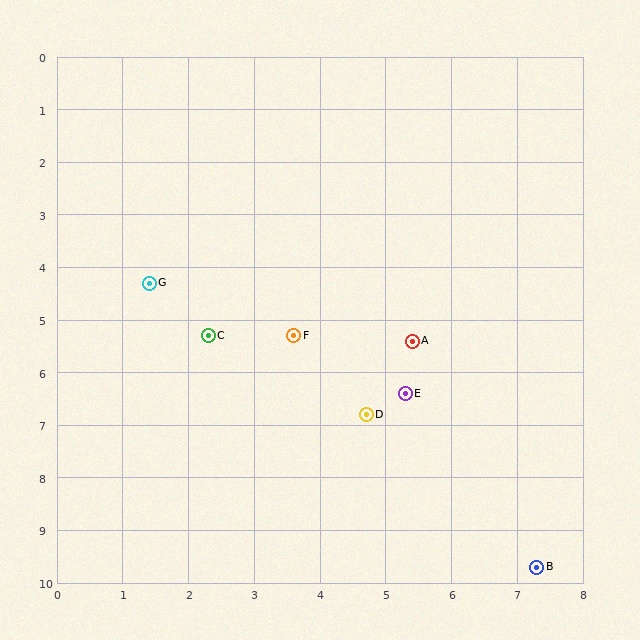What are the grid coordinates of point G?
Point G is at approximately (1.4, 4.3).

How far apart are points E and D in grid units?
Points E and D are about 0.7 grid units apart.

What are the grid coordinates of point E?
Point E is at approximately (5.3, 6.4).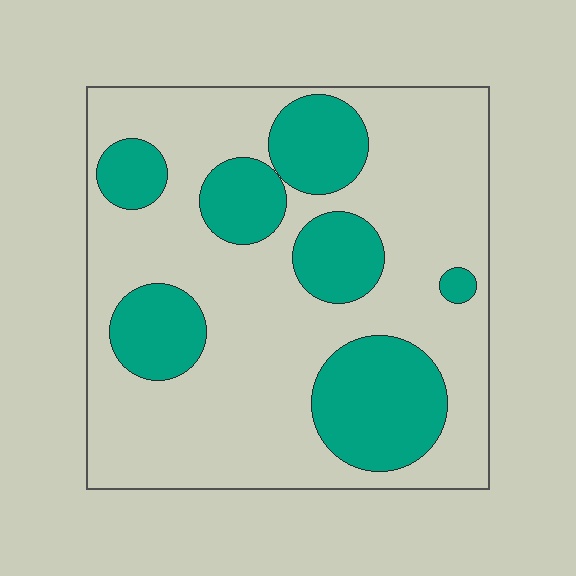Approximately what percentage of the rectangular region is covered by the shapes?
Approximately 30%.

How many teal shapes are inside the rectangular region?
7.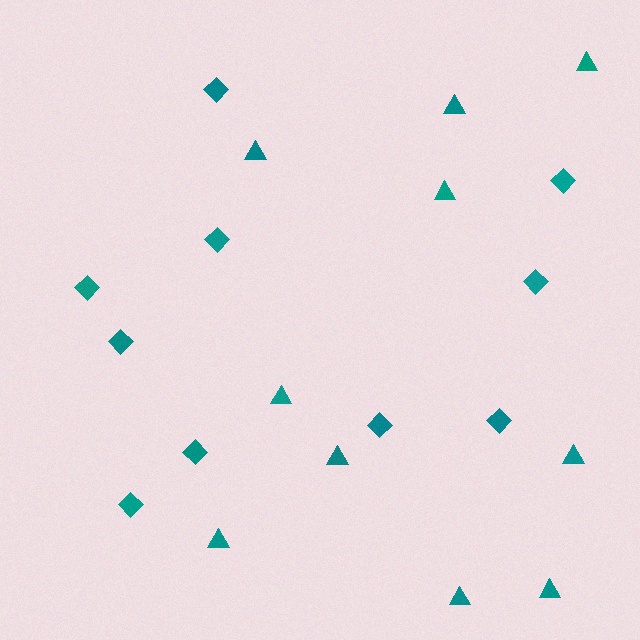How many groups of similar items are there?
There are 2 groups: one group of triangles (10) and one group of diamonds (10).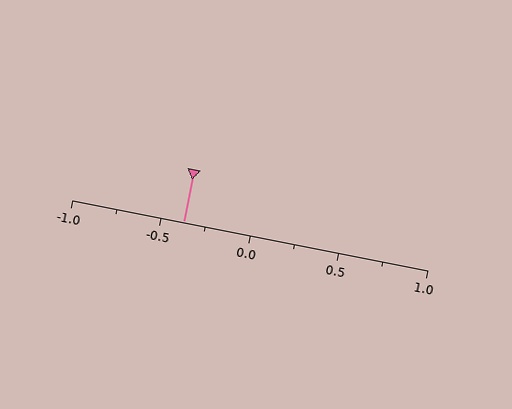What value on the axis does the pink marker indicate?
The marker indicates approximately -0.38.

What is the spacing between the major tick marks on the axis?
The major ticks are spaced 0.5 apart.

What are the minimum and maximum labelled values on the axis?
The axis runs from -1.0 to 1.0.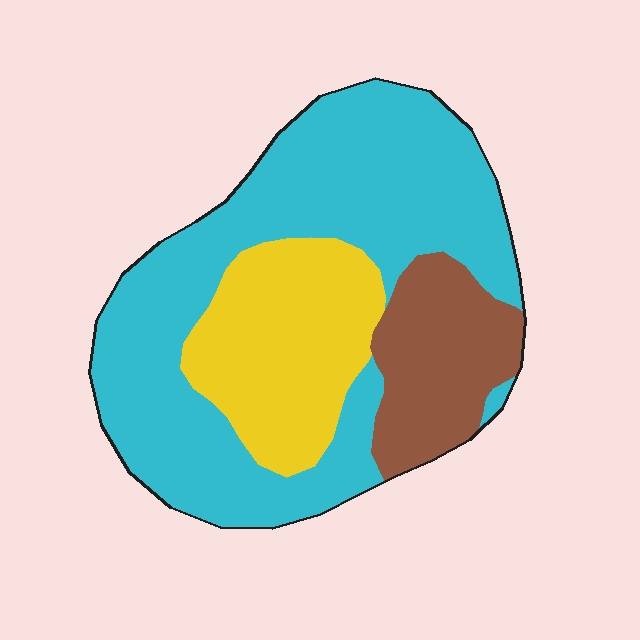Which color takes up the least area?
Brown, at roughly 15%.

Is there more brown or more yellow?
Yellow.